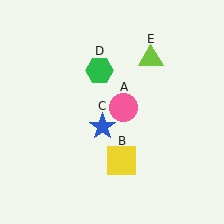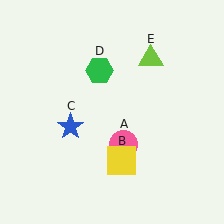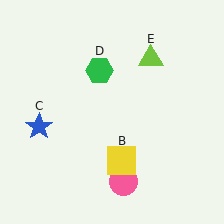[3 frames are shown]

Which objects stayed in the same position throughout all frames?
Yellow square (object B) and green hexagon (object D) and lime triangle (object E) remained stationary.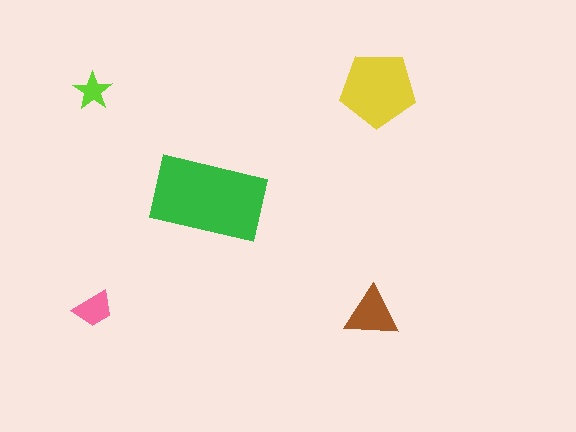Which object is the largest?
The green rectangle.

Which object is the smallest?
The lime star.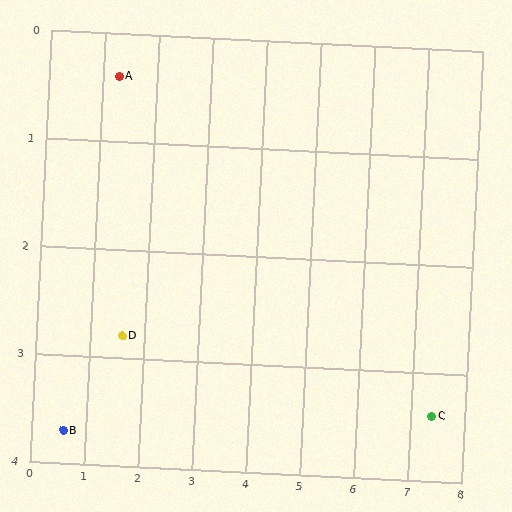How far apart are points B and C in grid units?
Points B and C are about 6.8 grid units apart.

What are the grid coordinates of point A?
Point A is at approximately (1.3, 0.4).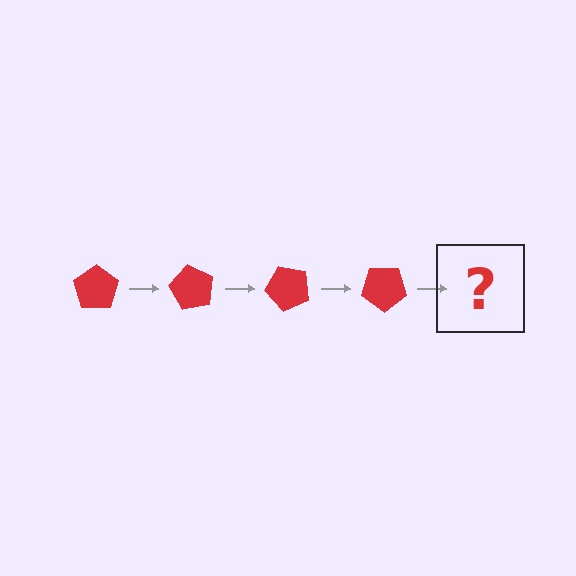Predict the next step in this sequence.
The next step is a red pentagon rotated 240 degrees.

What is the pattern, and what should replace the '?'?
The pattern is that the pentagon rotates 60 degrees each step. The '?' should be a red pentagon rotated 240 degrees.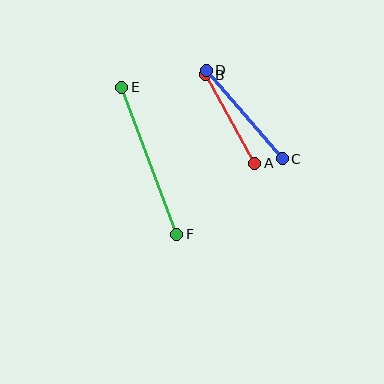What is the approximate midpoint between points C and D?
The midpoint is at approximately (244, 114) pixels.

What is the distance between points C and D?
The distance is approximately 117 pixels.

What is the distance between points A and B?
The distance is approximately 101 pixels.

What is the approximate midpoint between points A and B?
The midpoint is at approximately (230, 119) pixels.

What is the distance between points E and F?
The distance is approximately 157 pixels.